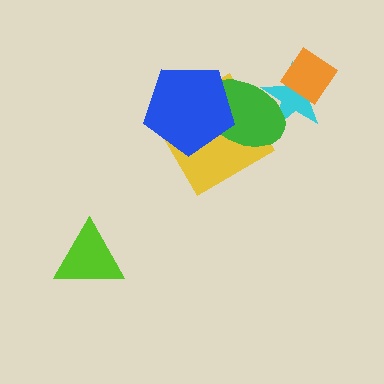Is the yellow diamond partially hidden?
Yes, it is partially covered by another shape.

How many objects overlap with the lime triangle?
0 objects overlap with the lime triangle.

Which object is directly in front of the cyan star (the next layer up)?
The orange diamond is directly in front of the cyan star.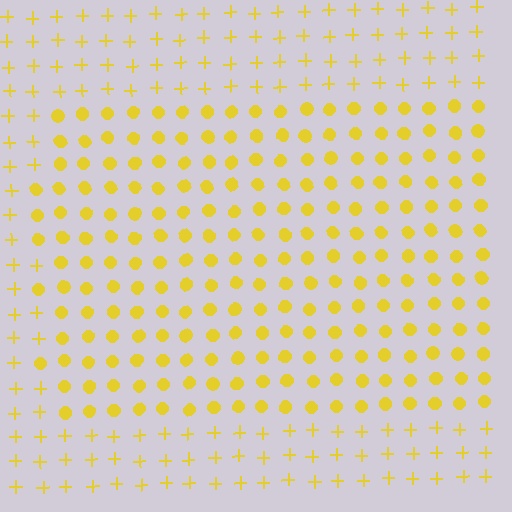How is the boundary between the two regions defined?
The boundary is defined by a change in element shape: circles inside vs. plus signs outside. All elements share the same color and spacing.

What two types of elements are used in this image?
The image uses circles inside the rectangle region and plus signs outside it.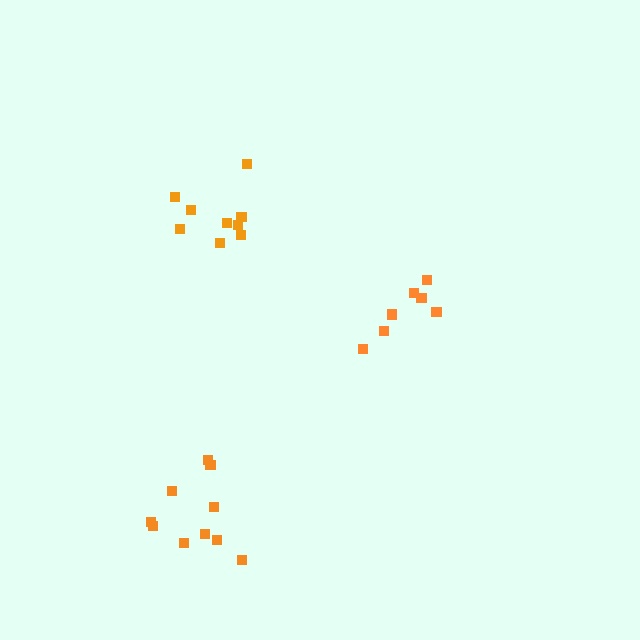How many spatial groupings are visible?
There are 3 spatial groupings.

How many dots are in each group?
Group 1: 7 dots, Group 2: 10 dots, Group 3: 9 dots (26 total).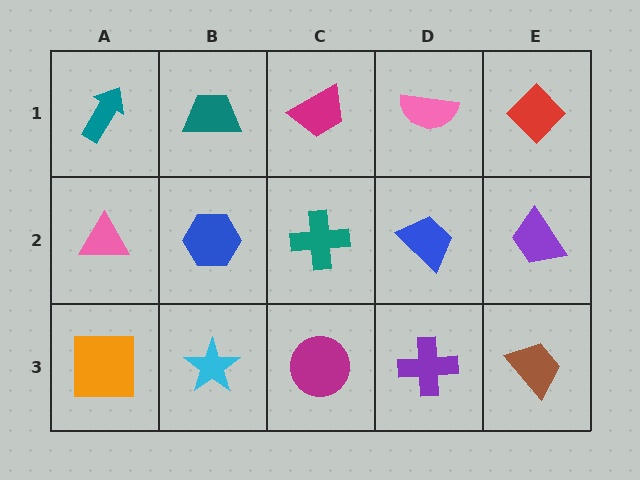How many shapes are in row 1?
5 shapes.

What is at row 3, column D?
A purple cross.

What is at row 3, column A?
An orange square.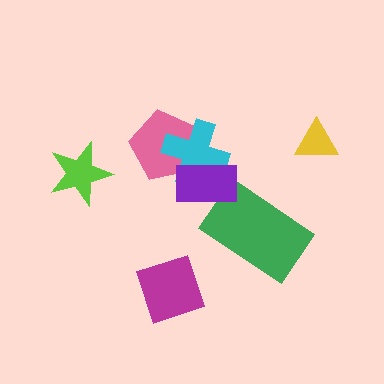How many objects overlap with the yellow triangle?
0 objects overlap with the yellow triangle.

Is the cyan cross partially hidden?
Yes, it is partially covered by another shape.